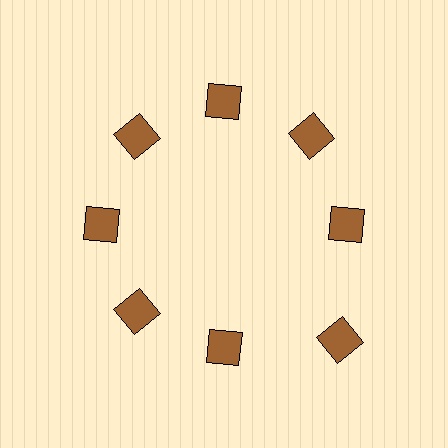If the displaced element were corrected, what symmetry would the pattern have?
It would have 8-fold rotational symmetry — the pattern would map onto itself every 45 degrees.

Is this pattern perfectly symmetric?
No. The 8 brown squares are arranged in a ring, but one element near the 4 o'clock position is pushed outward from the center, breaking the 8-fold rotational symmetry.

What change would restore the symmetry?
The symmetry would be restored by moving it inward, back onto the ring so that all 8 squares sit at equal angles and equal distance from the center.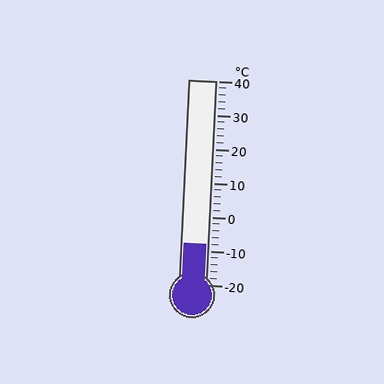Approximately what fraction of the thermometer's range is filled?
The thermometer is filled to approximately 20% of its range.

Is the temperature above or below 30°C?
The temperature is below 30°C.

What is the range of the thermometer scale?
The thermometer scale ranges from -20°C to 40°C.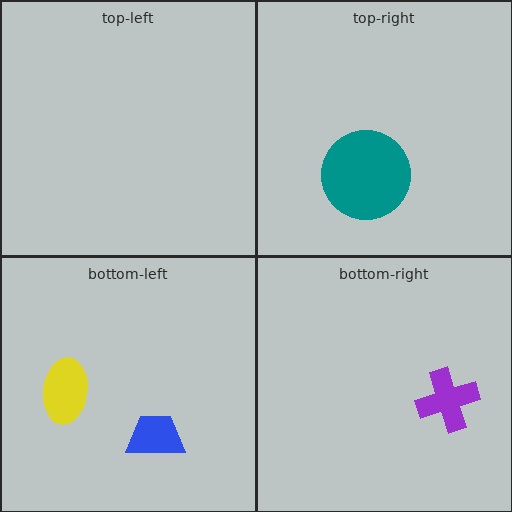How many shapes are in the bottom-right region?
1.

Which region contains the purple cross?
The bottom-right region.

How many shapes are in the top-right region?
1.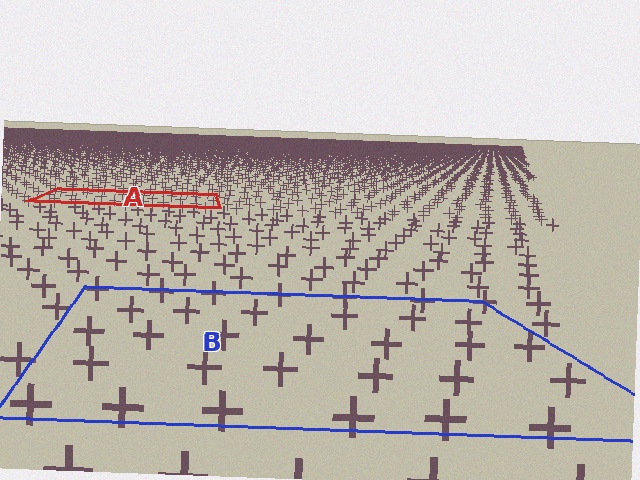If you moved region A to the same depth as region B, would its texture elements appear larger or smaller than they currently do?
They would appear larger. At a closer depth, the same texture elements are projected at a bigger on-screen size.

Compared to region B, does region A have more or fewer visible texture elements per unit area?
Region A has more texture elements per unit area — they are packed more densely because it is farther away.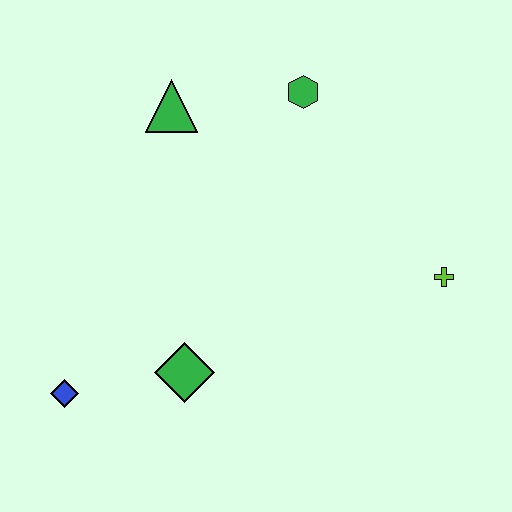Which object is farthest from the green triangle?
The lime cross is farthest from the green triangle.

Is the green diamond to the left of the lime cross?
Yes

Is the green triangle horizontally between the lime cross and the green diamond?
No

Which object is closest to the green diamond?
The blue diamond is closest to the green diamond.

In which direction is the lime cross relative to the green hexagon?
The lime cross is below the green hexagon.